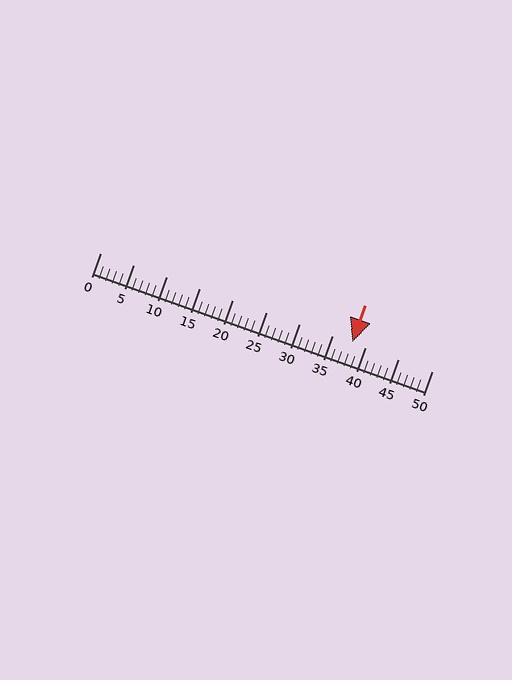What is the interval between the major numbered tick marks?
The major tick marks are spaced 5 units apart.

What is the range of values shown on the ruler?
The ruler shows values from 0 to 50.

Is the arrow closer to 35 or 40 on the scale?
The arrow is closer to 40.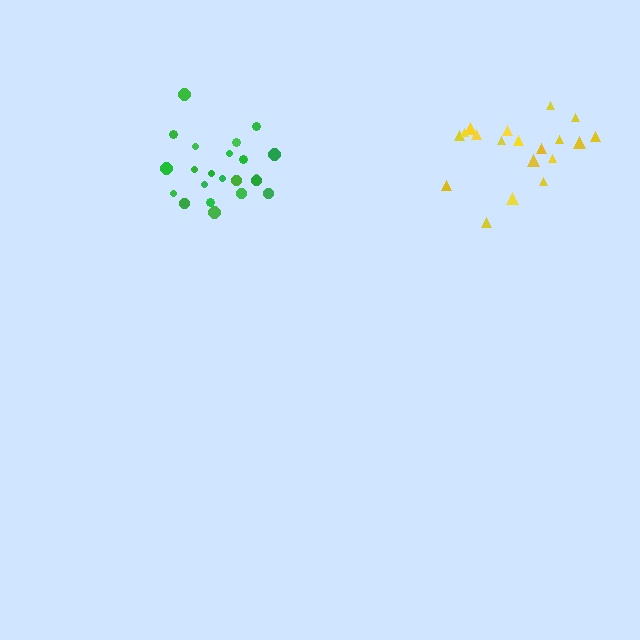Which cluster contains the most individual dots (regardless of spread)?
Green (22).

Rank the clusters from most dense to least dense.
green, yellow.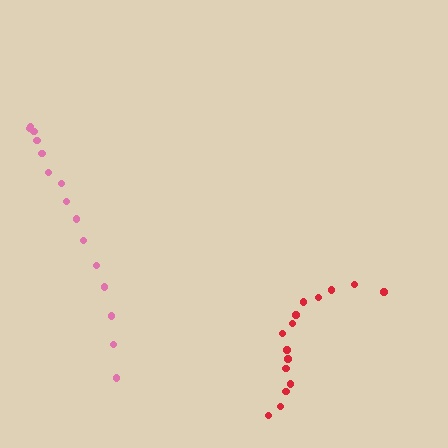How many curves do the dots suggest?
There are 2 distinct paths.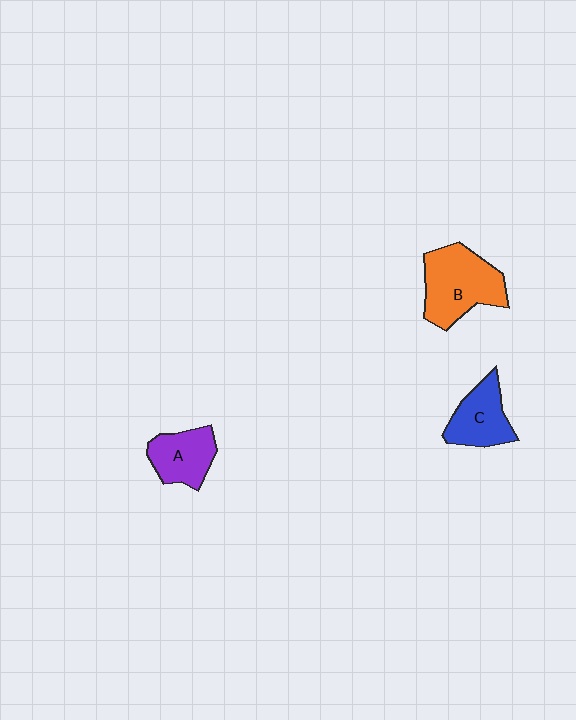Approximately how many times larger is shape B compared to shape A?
Approximately 1.6 times.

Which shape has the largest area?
Shape B (orange).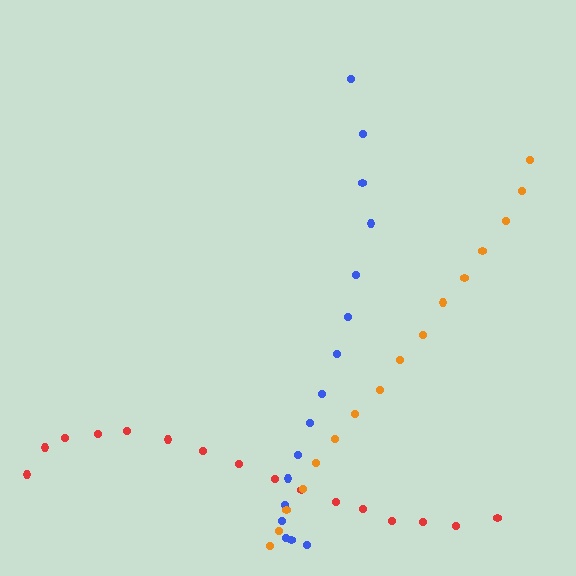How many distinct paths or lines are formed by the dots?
There are 3 distinct paths.